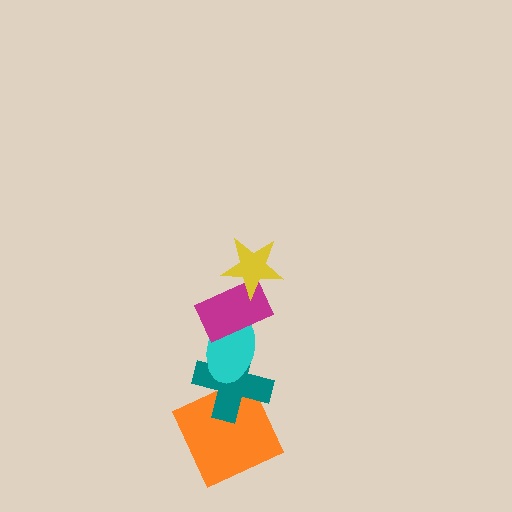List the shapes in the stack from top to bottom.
From top to bottom: the yellow star, the magenta rectangle, the cyan ellipse, the teal cross, the orange square.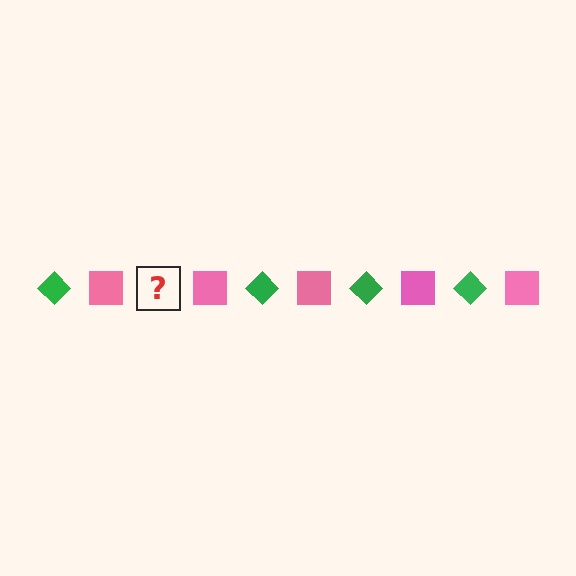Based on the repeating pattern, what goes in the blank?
The blank should be a green diamond.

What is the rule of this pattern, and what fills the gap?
The rule is that the pattern alternates between green diamond and pink square. The gap should be filled with a green diamond.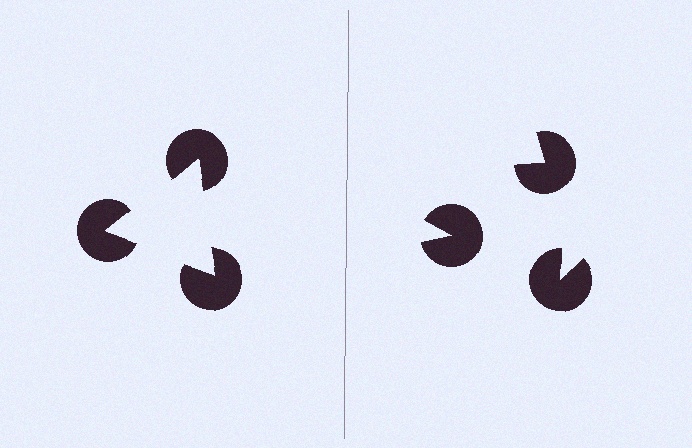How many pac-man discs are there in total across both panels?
6 — 3 on each side.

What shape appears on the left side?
An illusory triangle.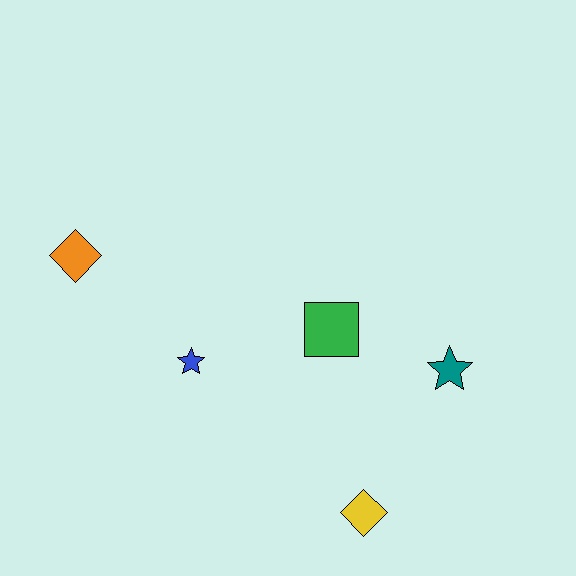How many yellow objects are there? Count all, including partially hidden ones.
There is 1 yellow object.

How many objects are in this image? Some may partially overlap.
There are 5 objects.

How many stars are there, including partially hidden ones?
There are 2 stars.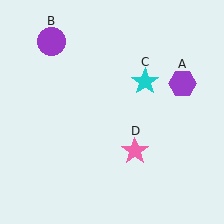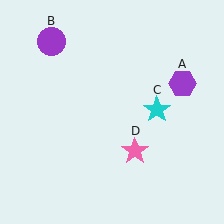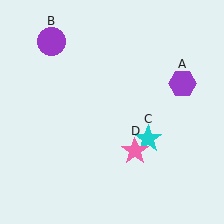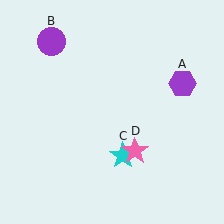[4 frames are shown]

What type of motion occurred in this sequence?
The cyan star (object C) rotated clockwise around the center of the scene.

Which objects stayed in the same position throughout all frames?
Purple hexagon (object A) and purple circle (object B) and pink star (object D) remained stationary.